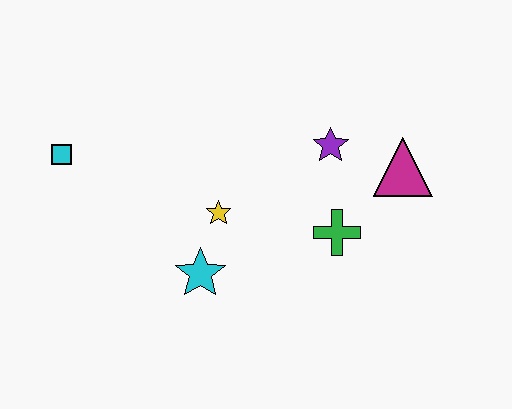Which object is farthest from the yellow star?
The magenta triangle is farthest from the yellow star.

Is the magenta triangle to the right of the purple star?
Yes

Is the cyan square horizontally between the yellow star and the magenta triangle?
No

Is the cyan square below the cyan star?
No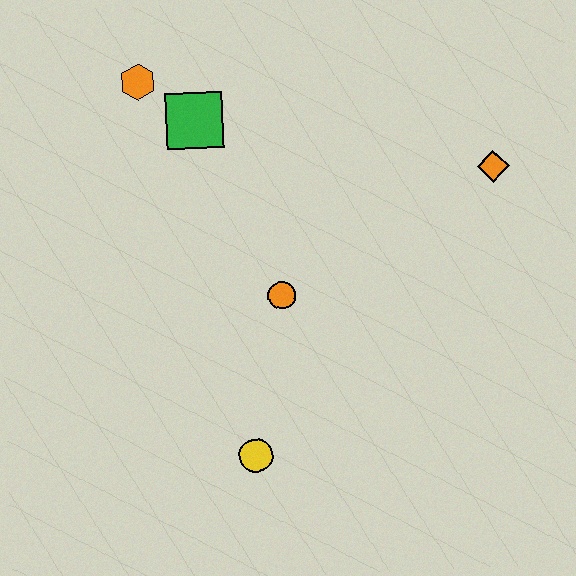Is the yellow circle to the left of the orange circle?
Yes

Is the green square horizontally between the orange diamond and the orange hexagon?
Yes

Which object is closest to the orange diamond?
The orange circle is closest to the orange diamond.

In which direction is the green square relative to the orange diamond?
The green square is to the left of the orange diamond.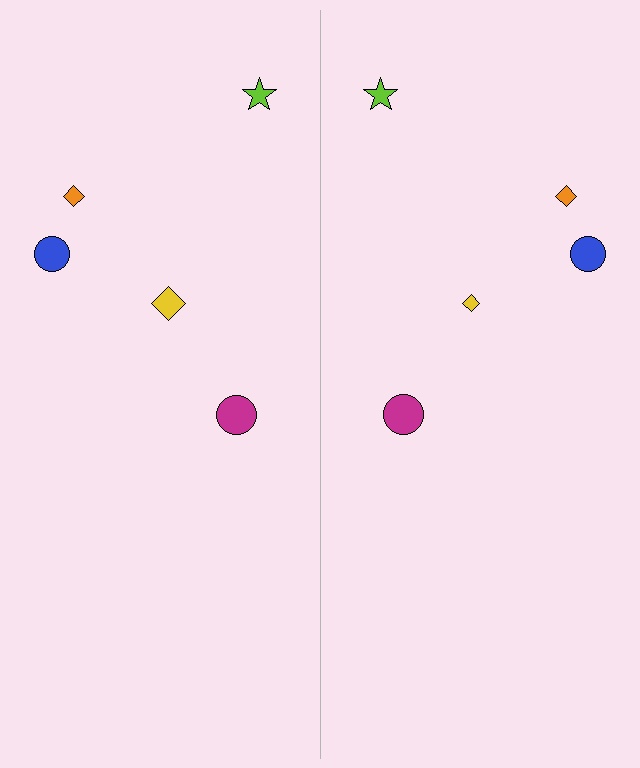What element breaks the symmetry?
The yellow diamond on the right side has a different size than its mirror counterpart.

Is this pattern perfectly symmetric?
No, the pattern is not perfectly symmetric. The yellow diamond on the right side has a different size than its mirror counterpart.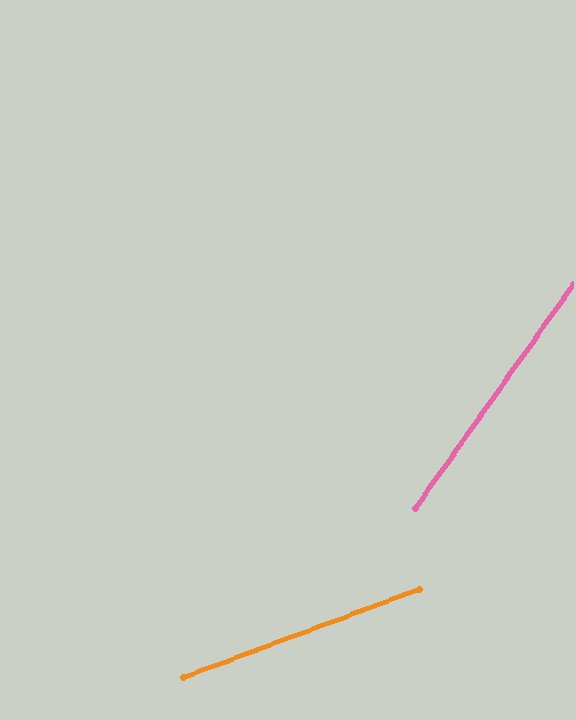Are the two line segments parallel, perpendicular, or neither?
Neither parallel nor perpendicular — they differ by about 34°.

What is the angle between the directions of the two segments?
Approximately 34 degrees.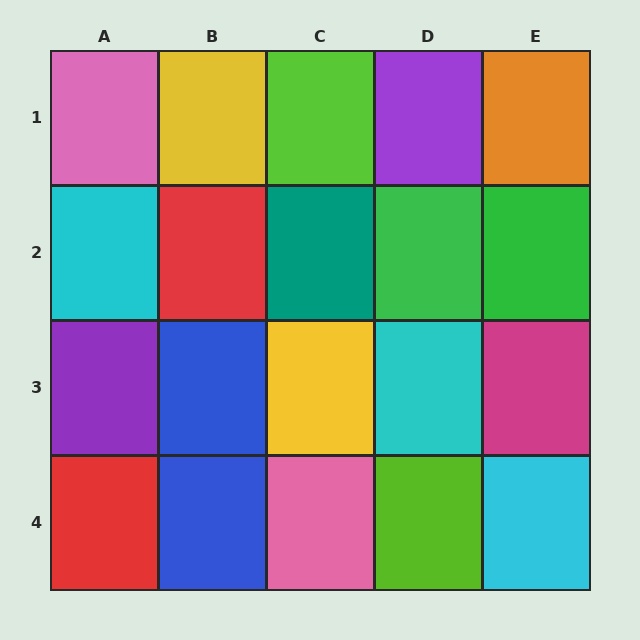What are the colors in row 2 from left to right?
Cyan, red, teal, green, green.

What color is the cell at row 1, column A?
Pink.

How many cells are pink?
2 cells are pink.